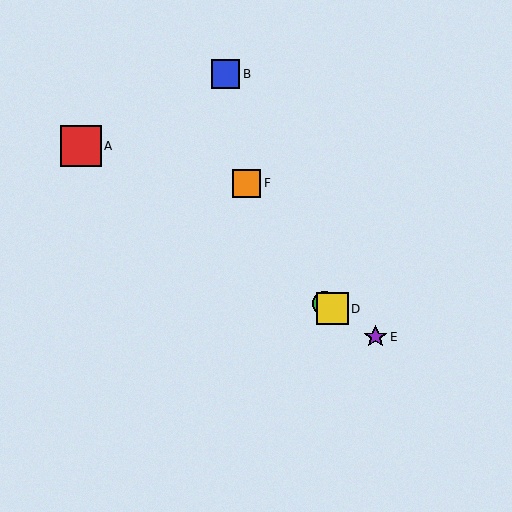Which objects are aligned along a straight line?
Objects A, C, D, E are aligned along a straight line.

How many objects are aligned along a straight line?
4 objects (A, C, D, E) are aligned along a straight line.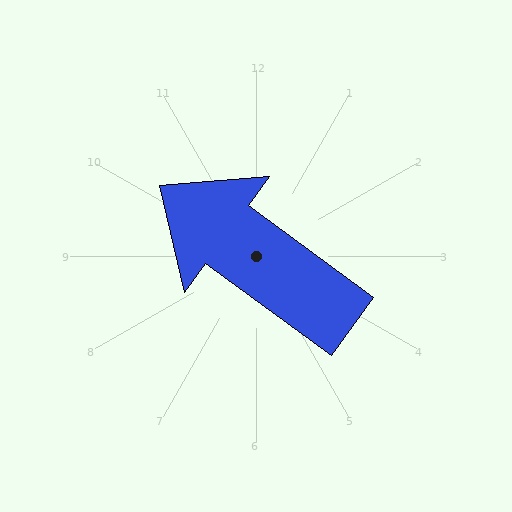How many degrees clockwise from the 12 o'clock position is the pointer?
Approximately 306 degrees.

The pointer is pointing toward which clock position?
Roughly 10 o'clock.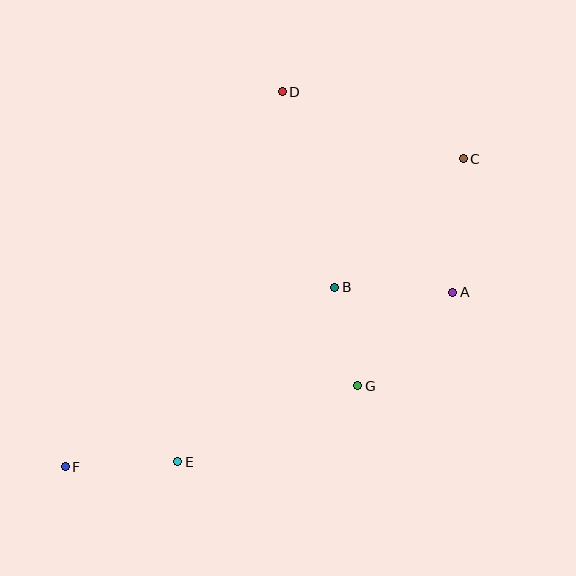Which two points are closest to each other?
Points B and G are closest to each other.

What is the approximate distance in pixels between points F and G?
The distance between F and G is approximately 304 pixels.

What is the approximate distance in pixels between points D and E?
The distance between D and E is approximately 384 pixels.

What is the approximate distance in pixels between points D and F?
The distance between D and F is approximately 433 pixels.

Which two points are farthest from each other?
Points C and F are farthest from each other.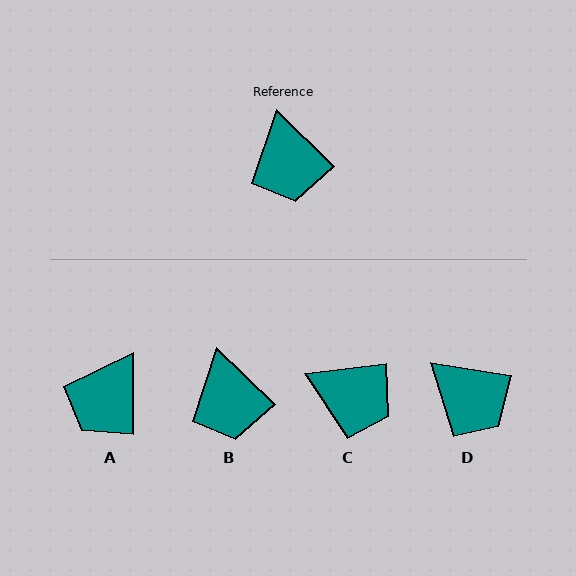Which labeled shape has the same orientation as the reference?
B.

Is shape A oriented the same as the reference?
No, it is off by about 46 degrees.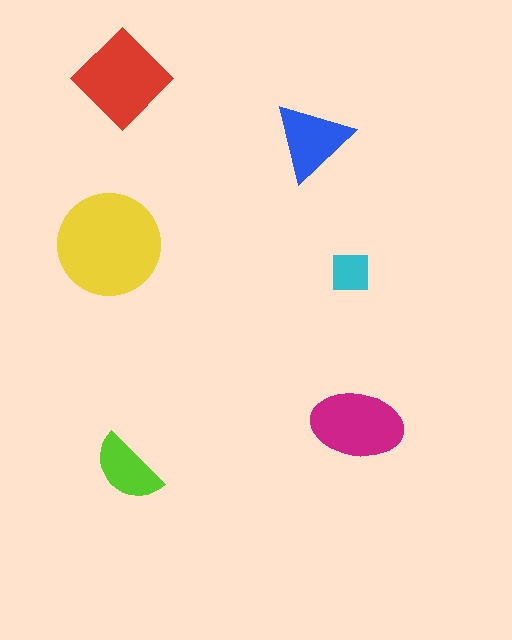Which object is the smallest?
The cyan square.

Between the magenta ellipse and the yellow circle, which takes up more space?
The yellow circle.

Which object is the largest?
The yellow circle.